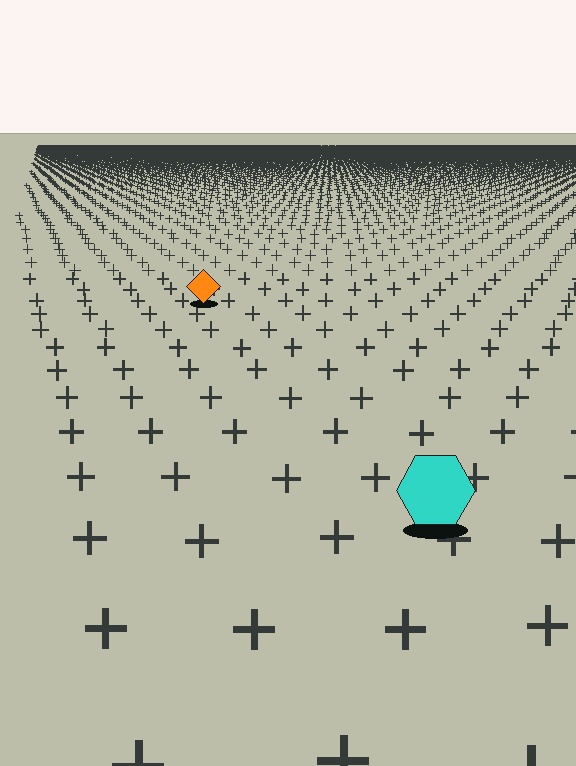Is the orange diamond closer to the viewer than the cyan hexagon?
No. The cyan hexagon is closer — you can tell from the texture gradient: the ground texture is coarser near it.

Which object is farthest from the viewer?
The orange diamond is farthest from the viewer. It appears smaller and the ground texture around it is denser.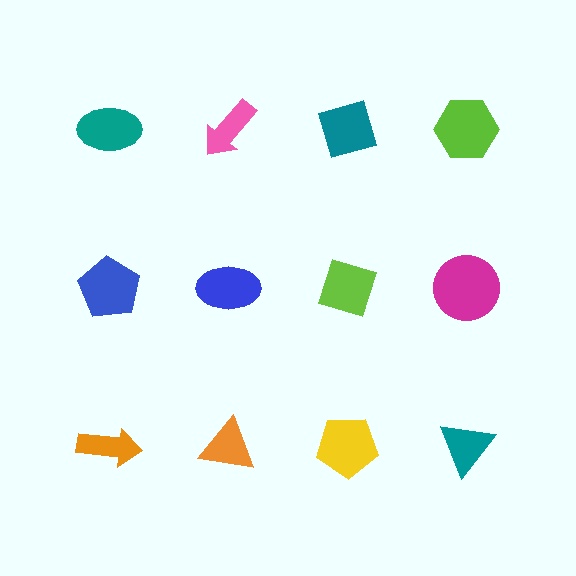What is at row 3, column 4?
A teal triangle.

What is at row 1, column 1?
A teal ellipse.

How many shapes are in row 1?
4 shapes.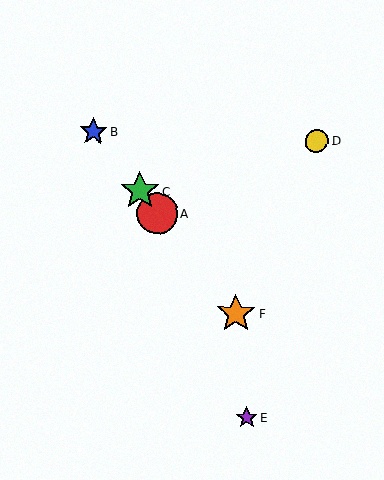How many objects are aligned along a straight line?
4 objects (A, B, C, F) are aligned along a straight line.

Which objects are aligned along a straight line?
Objects A, B, C, F are aligned along a straight line.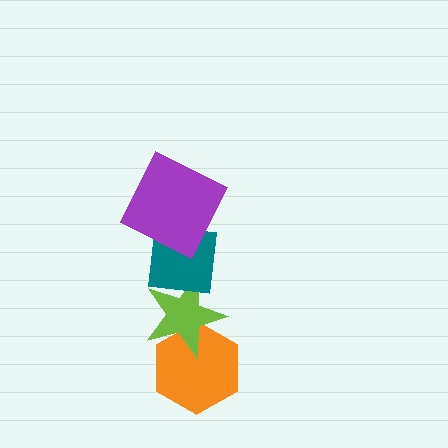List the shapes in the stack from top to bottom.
From top to bottom: the purple square, the teal square, the lime star, the orange hexagon.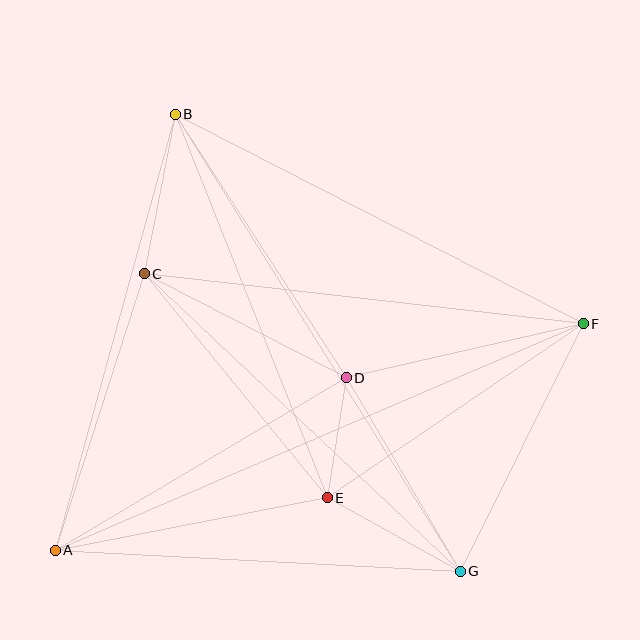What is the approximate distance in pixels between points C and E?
The distance between C and E is approximately 289 pixels.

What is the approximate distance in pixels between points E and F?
The distance between E and F is approximately 310 pixels.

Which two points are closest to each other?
Points D and E are closest to each other.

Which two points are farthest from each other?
Points A and F are farthest from each other.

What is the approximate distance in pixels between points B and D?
The distance between B and D is approximately 315 pixels.